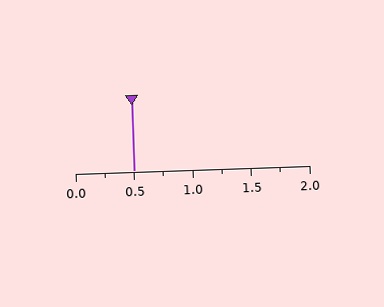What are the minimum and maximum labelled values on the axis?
The axis runs from 0.0 to 2.0.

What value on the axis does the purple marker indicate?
The marker indicates approximately 0.5.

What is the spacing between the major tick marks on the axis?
The major ticks are spaced 0.5 apart.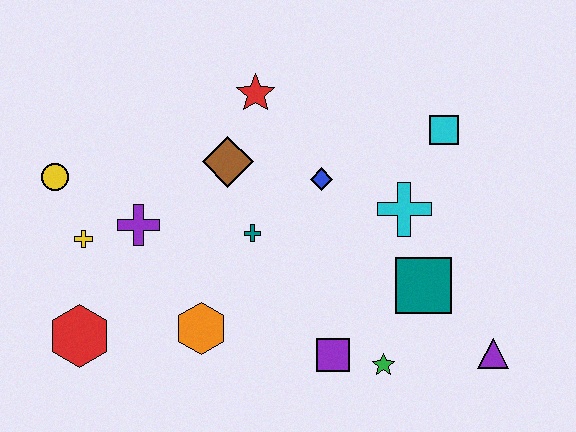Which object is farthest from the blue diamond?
The red hexagon is farthest from the blue diamond.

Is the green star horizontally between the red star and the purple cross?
No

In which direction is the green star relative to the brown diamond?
The green star is below the brown diamond.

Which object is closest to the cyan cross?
The teal square is closest to the cyan cross.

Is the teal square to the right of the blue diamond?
Yes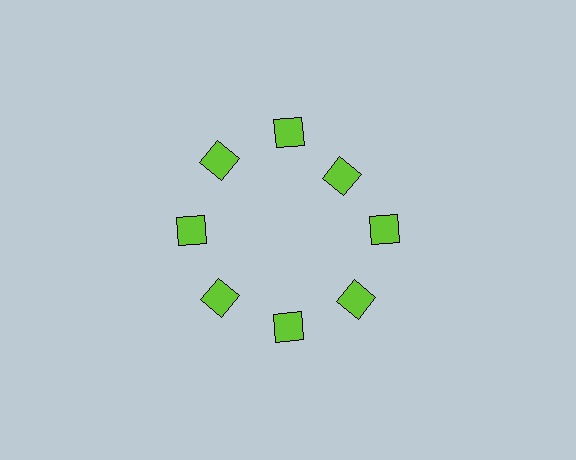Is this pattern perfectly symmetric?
No. The 8 lime squares are arranged in a ring, but one element near the 2 o'clock position is pulled inward toward the center, breaking the 8-fold rotational symmetry.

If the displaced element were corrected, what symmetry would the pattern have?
It would have 8-fold rotational symmetry — the pattern would map onto itself every 45 degrees.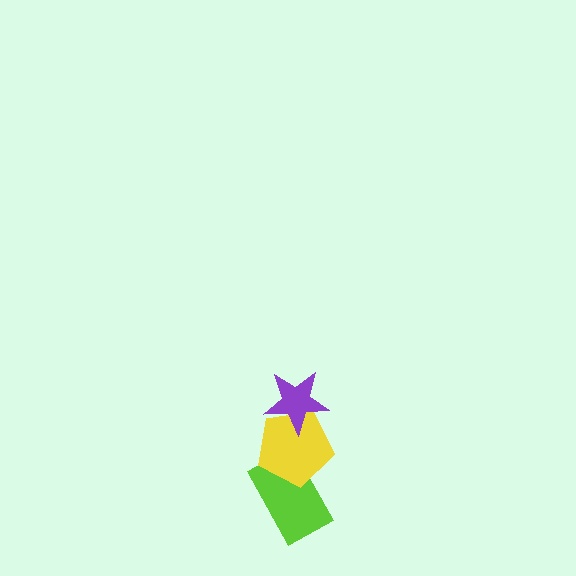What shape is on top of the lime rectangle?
The yellow pentagon is on top of the lime rectangle.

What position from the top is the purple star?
The purple star is 1st from the top.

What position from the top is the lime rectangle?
The lime rectangle is 3rd from the top.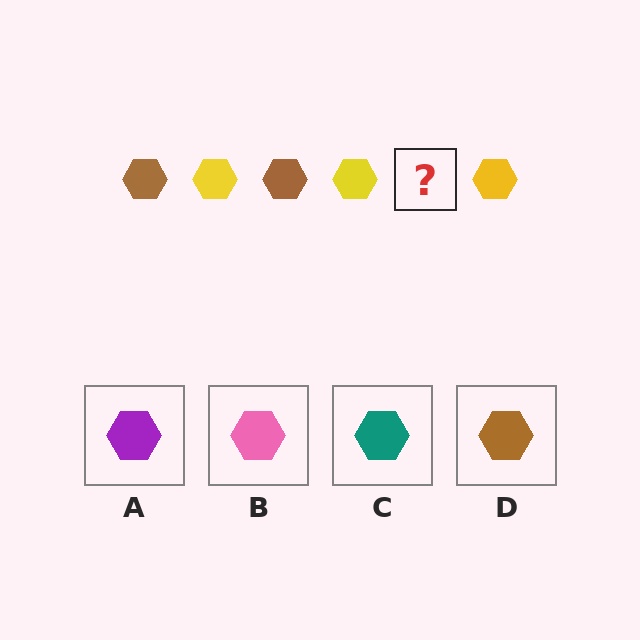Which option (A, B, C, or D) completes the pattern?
D.